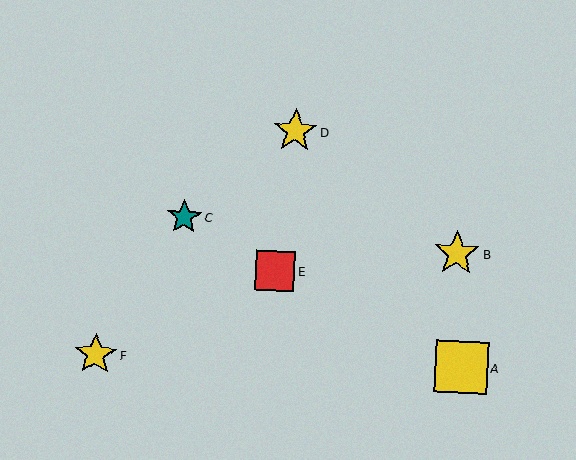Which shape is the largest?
The yellow square (labeled A) is the largest.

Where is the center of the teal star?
The center of the teal star is at (184, 217).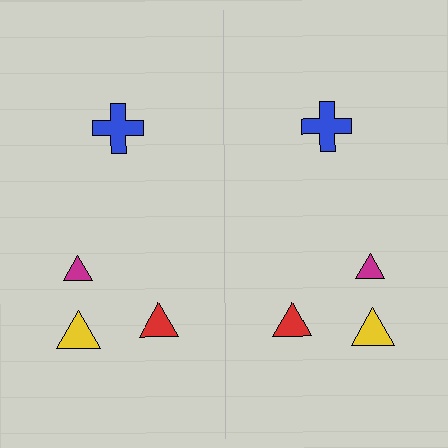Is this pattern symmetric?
Yes, this pattern has bilateral (reflection) symmetry.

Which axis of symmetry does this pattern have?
The pattern has a vertical axis of symmetry running through the center of the image.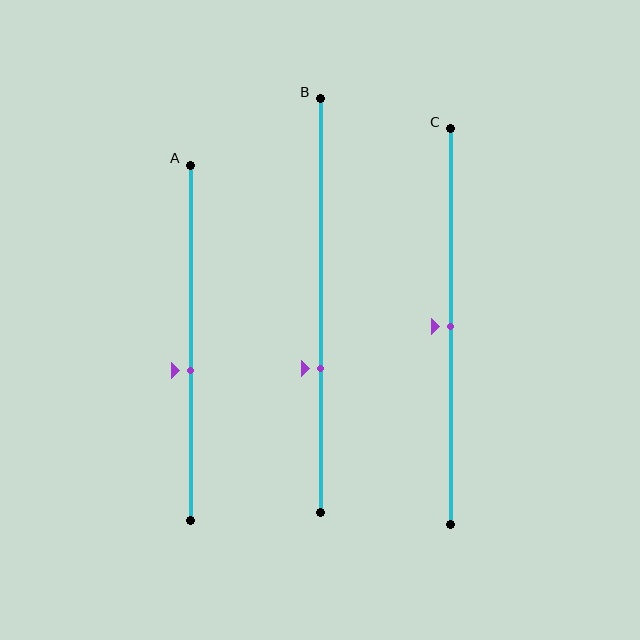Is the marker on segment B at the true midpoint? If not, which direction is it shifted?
No, the marker on segment B is shifted downward by about 15% of the segment length.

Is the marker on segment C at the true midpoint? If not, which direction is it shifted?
Yes, the marker on segment C is at the true midpoint.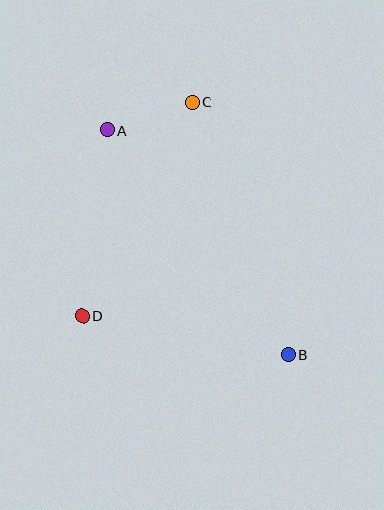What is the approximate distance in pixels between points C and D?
The distance between C and D is approximately 241 pixels.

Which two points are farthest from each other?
Points A and B are farthest from each other.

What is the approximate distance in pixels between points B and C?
The distance between B and C is approximately 270 pixels.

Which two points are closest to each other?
Points A and C are closest to each other.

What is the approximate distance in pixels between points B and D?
The distance between B and D is approximately 209 pixels.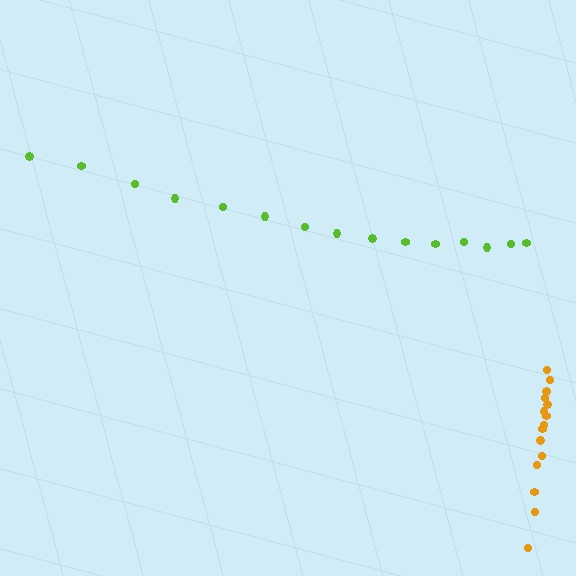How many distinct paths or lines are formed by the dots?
There are 2 distinct paths.